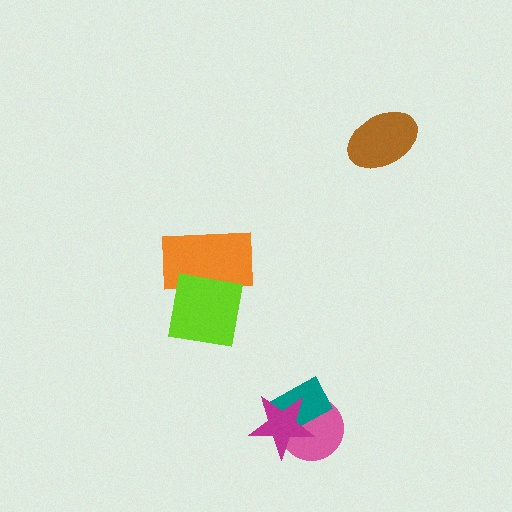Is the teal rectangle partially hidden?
Yes, it is partially covered by another shape.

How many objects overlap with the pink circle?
2 objects overlap with the pink circle.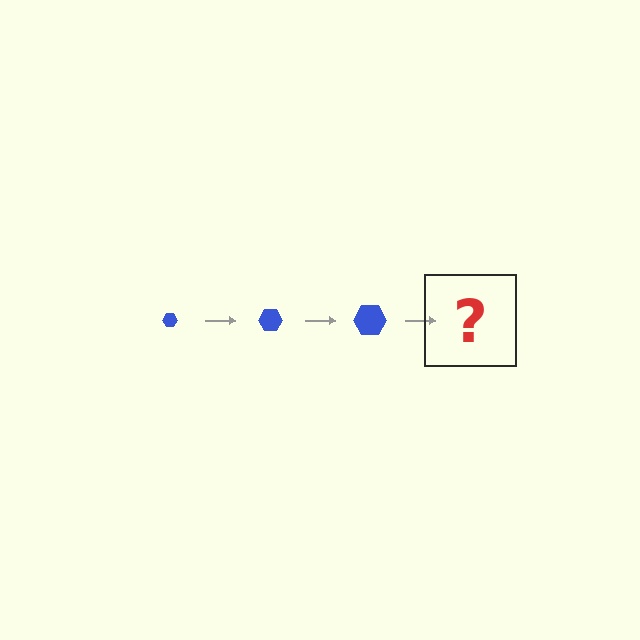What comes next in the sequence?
The next element should be a blue hexagon, larger than the previous one.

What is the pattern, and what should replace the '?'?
The pattern is that the hexagon gets progressively larger each step. The '?' should be a blue hexagon, larger than the previous one.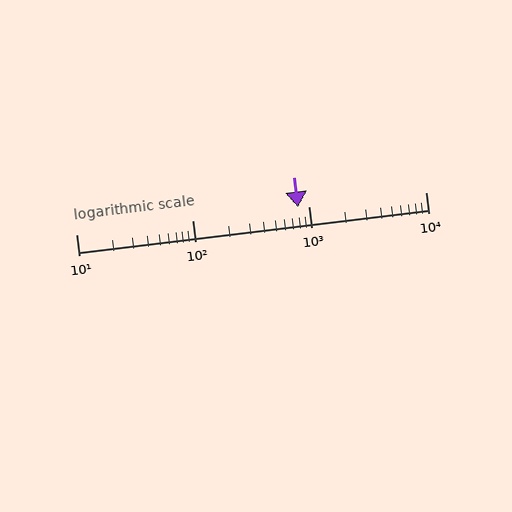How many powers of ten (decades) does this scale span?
The scale spans 3 decades, from 10 to 10000.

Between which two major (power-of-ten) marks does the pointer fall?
The pointer is between 100 and 1000.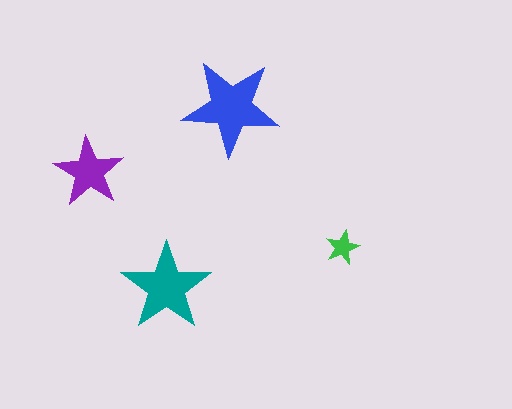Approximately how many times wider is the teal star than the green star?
About 2.5 times wider.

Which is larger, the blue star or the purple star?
The blue one.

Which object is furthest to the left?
The purple star is leftmost.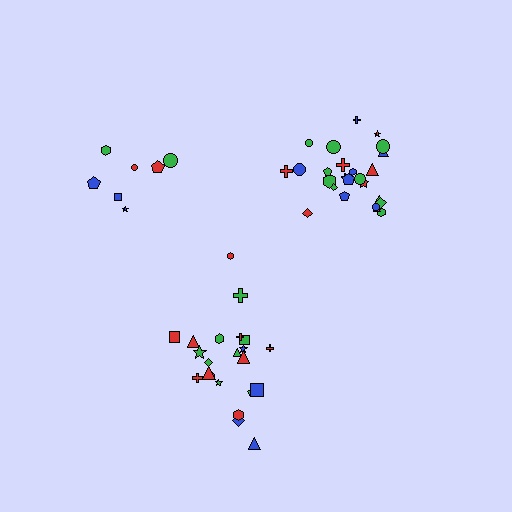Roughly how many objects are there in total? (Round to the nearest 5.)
Roughly 55 objects in total.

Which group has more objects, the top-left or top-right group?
The top-right group.